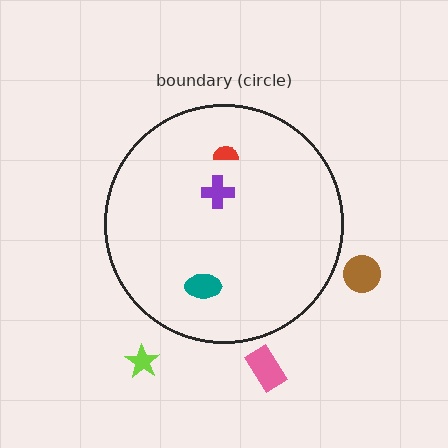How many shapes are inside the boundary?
3 inside, 3 outside.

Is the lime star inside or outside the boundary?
Outside.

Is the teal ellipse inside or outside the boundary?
Inside.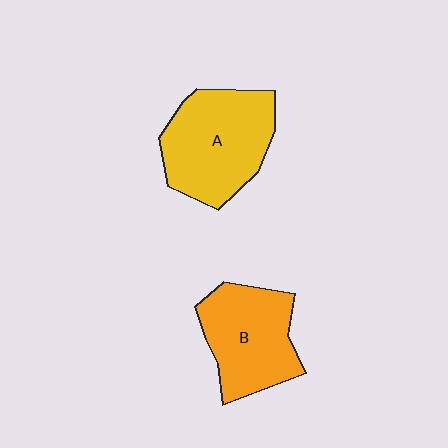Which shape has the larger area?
Shape A (yellow).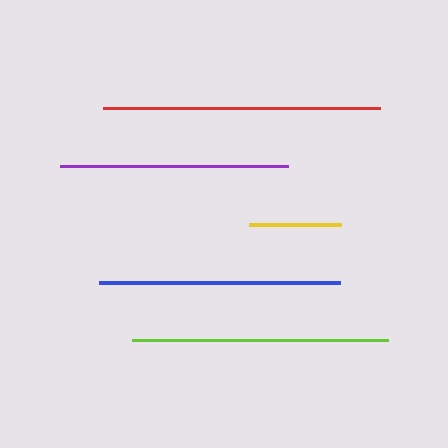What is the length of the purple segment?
The purple segment is approximately 228 pixels long.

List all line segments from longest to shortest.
From longest to shortest: red, lime, blue, purple, yellow.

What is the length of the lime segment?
The lime segment is approximately 256 pixels long.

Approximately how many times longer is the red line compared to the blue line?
The red line is approximately 1.2 times the length of the blue line.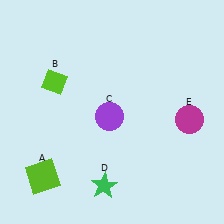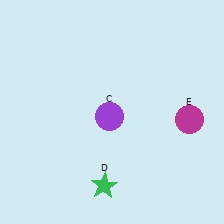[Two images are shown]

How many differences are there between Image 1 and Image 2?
There are 2 differences between the two images.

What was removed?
The lime diamond (B), the lime square (A) were removed in Image 2.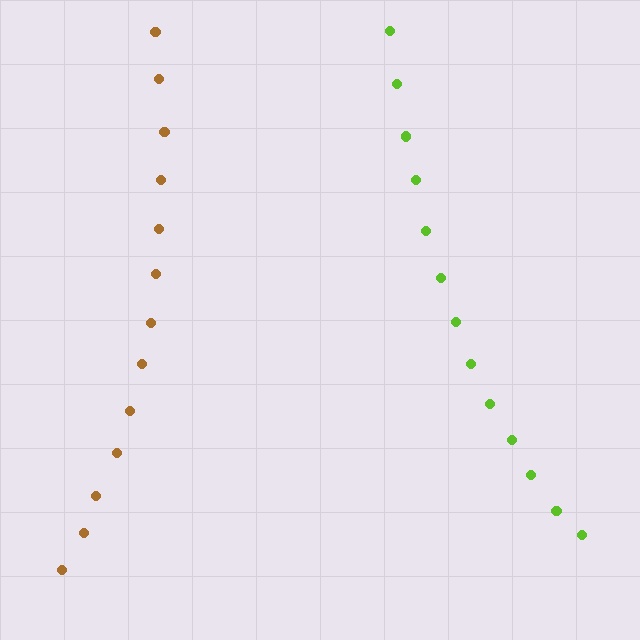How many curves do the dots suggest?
There are 2 distinct paths.